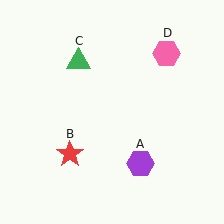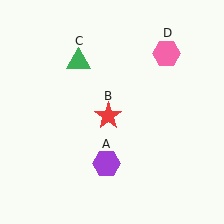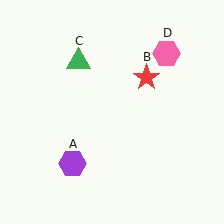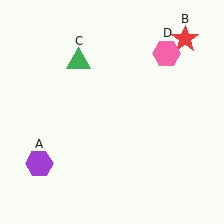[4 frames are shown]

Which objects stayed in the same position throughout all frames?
Green triangle (object C) and pink hexagon (object D) remained stationary.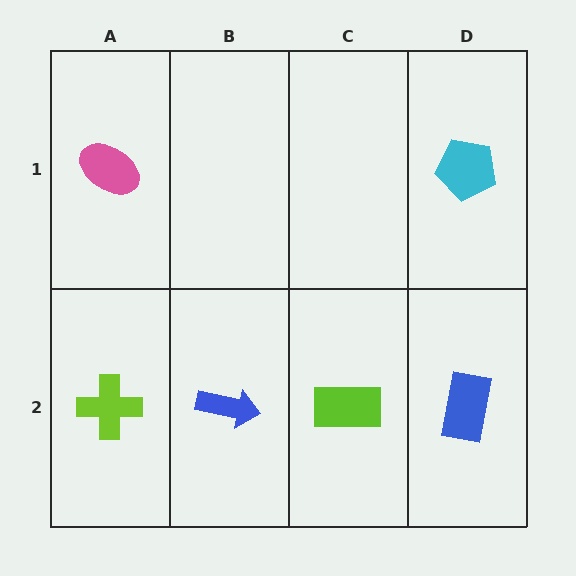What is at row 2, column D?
A blue rectangle.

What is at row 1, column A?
A pink ellipse.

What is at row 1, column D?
A cyan pentagon.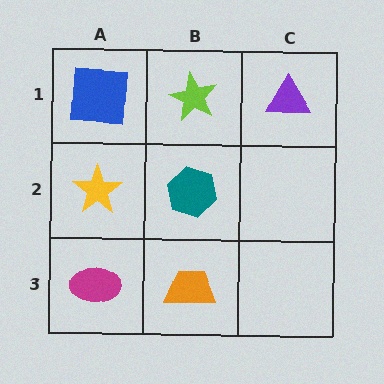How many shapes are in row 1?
3 shapes.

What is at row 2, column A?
A yellow star.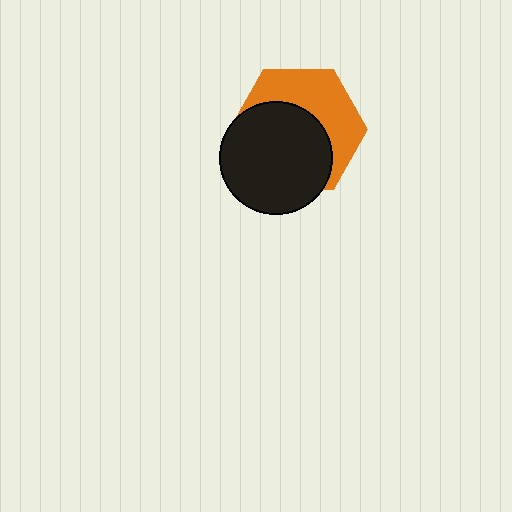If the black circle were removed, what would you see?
You would see the complete orange hexagon.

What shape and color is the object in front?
The object in front is a black circle.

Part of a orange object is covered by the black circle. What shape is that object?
It is a hexagon.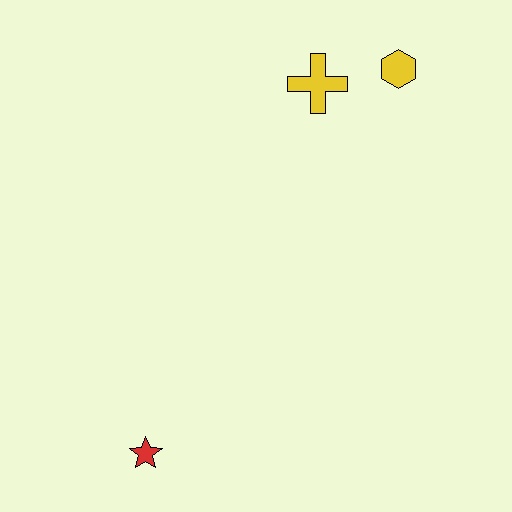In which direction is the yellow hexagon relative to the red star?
The yellow hexagon is above the red star.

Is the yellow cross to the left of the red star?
No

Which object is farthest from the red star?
The yellow hexagon is farthest from the red star.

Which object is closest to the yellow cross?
The yellow hexagon is closest to the yellow cross.